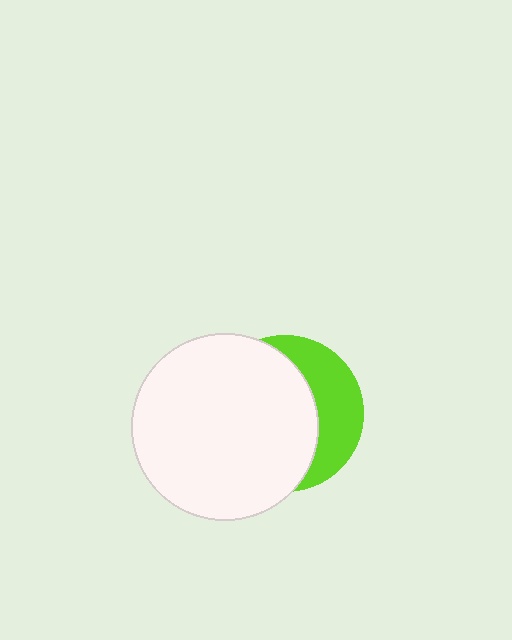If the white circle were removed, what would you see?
You would see the complete lime circle.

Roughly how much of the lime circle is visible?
A small part of it is visible (roughly 34%).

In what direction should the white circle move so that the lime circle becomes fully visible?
The white circle should move left. That is the shortest direction to clear the overlap and leave the lime circle fully visible.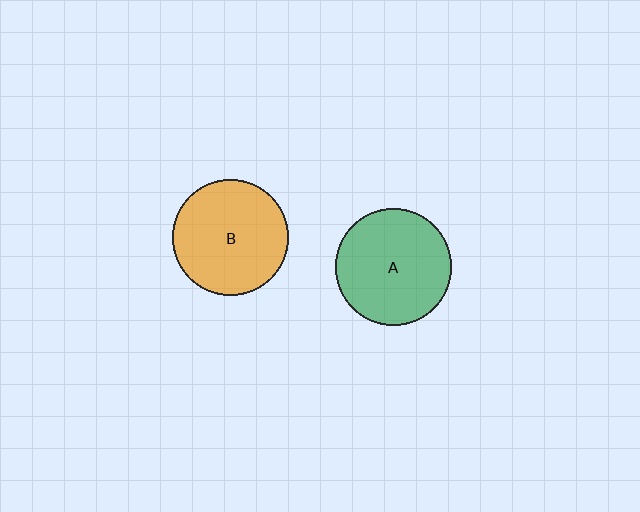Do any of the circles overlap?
No, none of the circles overlap.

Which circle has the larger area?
Circle A (green).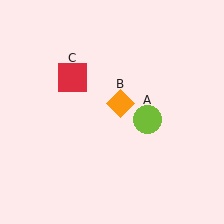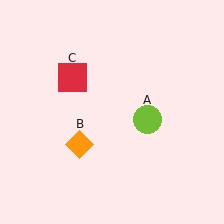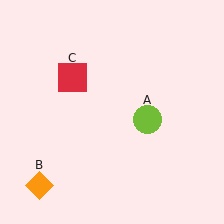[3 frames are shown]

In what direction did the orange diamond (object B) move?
The orange diamond (object B) moved down and to the left.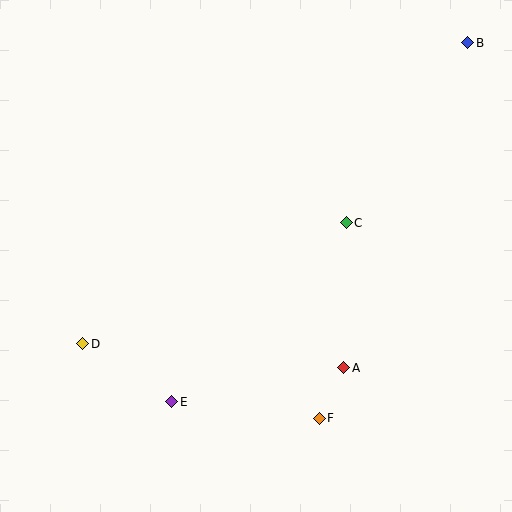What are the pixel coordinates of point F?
Point F is at (319, 418).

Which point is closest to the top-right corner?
Point B is closest to the top-right corner.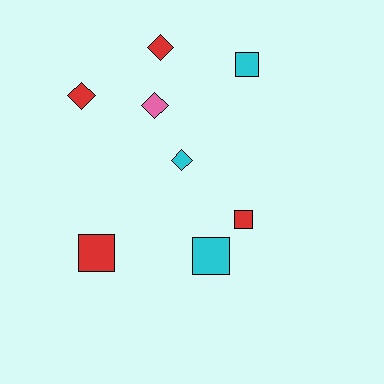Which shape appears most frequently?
Square, with 4 objects.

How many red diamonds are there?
There are 2 red diamonds.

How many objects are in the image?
There are 8 objects.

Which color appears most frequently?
Red, with 4 objects.